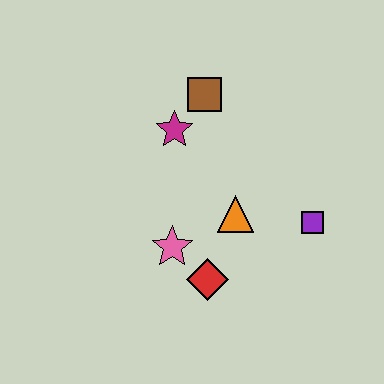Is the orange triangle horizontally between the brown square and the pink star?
No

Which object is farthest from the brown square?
The red diamond is farthest from the brown square.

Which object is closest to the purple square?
The orange triangle is closest to the purple square.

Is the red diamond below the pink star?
Yes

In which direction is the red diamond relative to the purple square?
The red diamond is to the left of the purple square.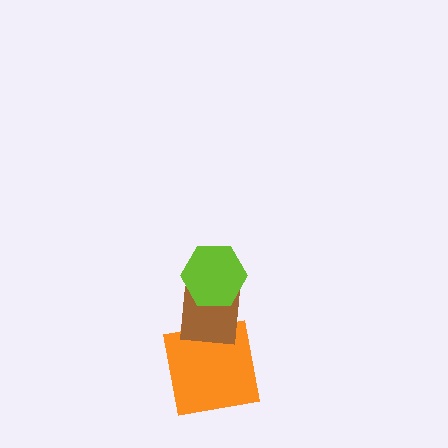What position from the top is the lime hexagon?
The lime hexagon is 1st from the top.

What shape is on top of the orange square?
The brown square is on top of the orange square.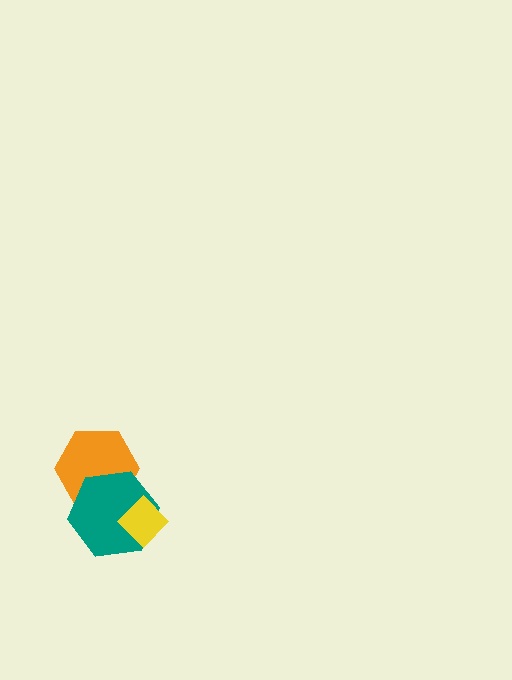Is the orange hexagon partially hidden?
Yes, it is partially covered by another shape.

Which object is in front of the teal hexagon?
The yellow diamond is in front of the teal hexagon.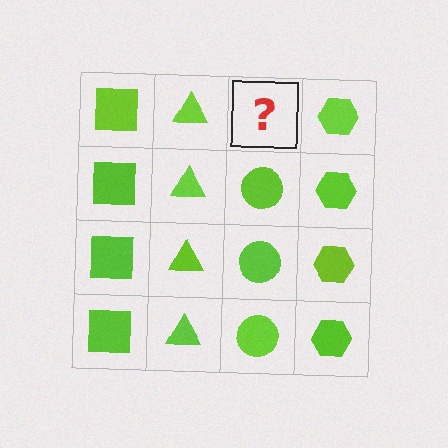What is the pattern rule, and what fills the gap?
The rule is that each column has a consistent shape. The gap should be filled with a lime circle.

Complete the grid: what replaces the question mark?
The question mark should be replaced with a lime circle.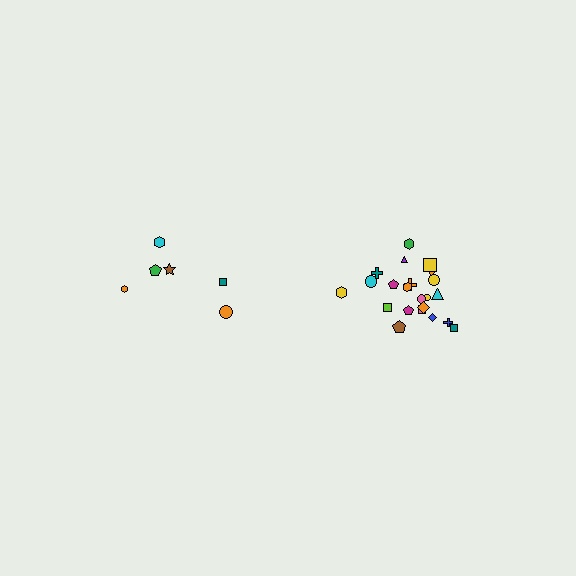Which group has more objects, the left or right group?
The right group.